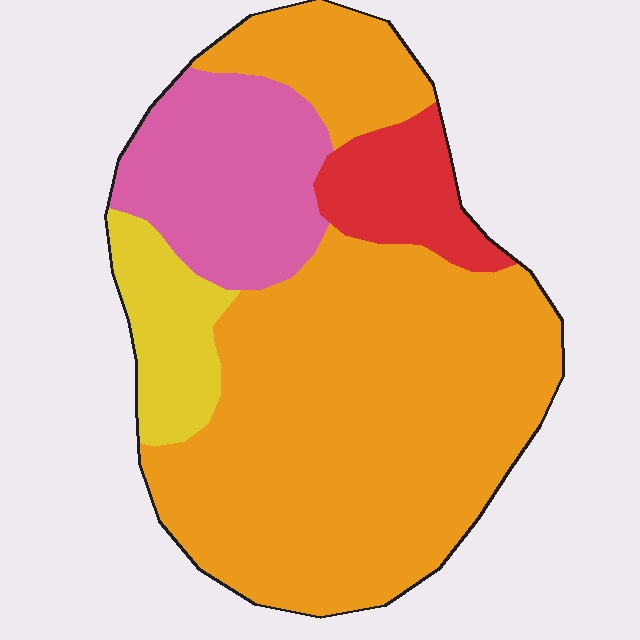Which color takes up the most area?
Orange, at roughly 65%.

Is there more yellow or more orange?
Orange.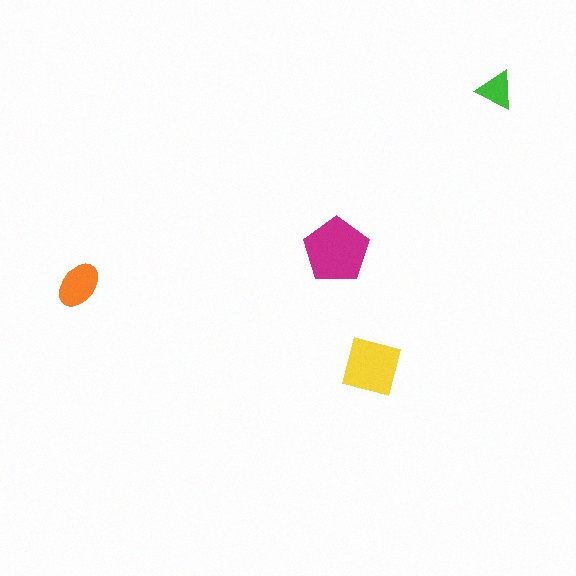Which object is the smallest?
The green triangle.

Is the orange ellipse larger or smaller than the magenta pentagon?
Smaller.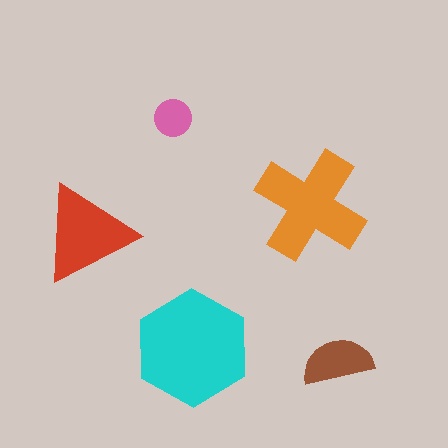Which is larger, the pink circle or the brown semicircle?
The brown semicircle.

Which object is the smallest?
The pink circle.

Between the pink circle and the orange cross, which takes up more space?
The orange cross.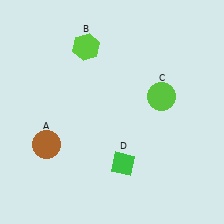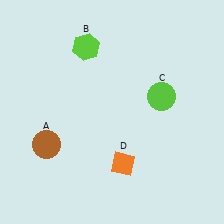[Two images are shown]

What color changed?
The diamond (D) changed from green in Image 1 to orange in Image 2.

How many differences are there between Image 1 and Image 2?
There is 1 difference between the two images.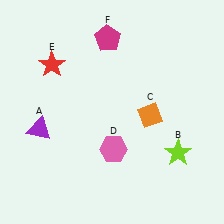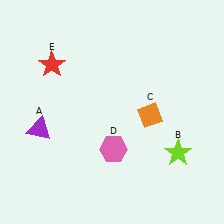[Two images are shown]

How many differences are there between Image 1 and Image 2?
There is 1 difference between the two images.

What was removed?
The magenta pentagon (F) was removed in Image 2.